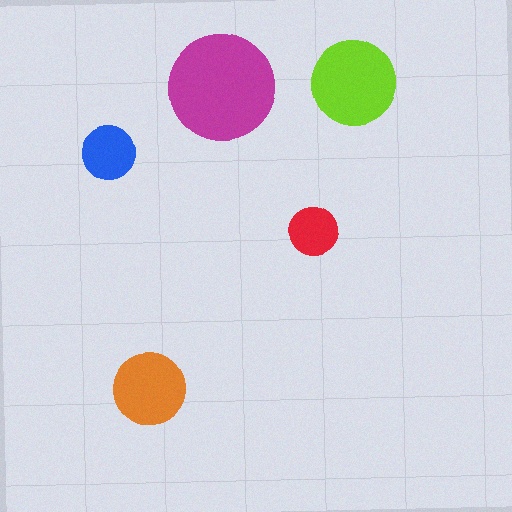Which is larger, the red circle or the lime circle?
The lime one.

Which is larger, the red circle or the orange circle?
The orange one.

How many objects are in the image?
There are 5 objects in the image.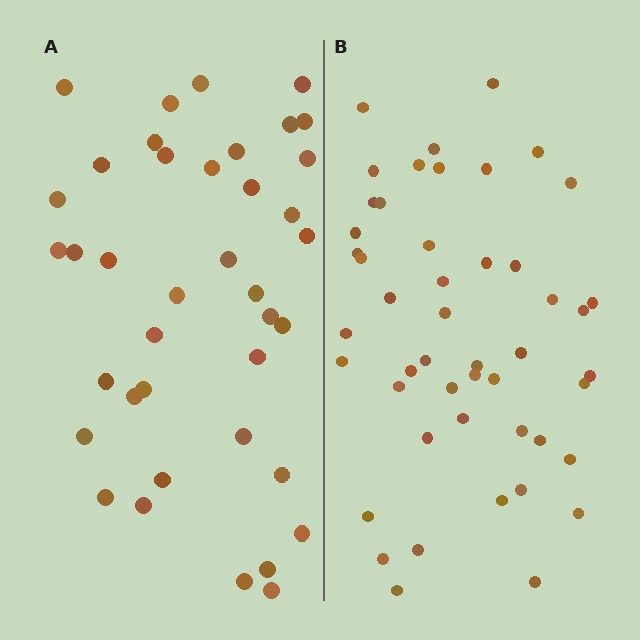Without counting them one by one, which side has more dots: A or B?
Region B (the right region) has more dots.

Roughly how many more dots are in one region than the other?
Region B has roughly 8 or so more dots than region A.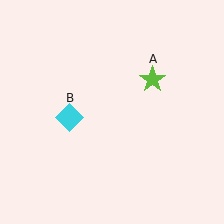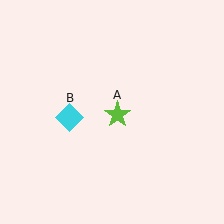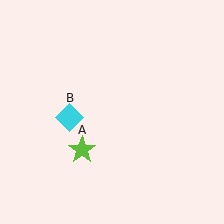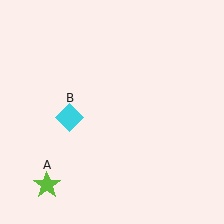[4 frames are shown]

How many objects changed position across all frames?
1 object changed position: lime star (object A).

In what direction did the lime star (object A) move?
The lime star (object A) moved down and to the left.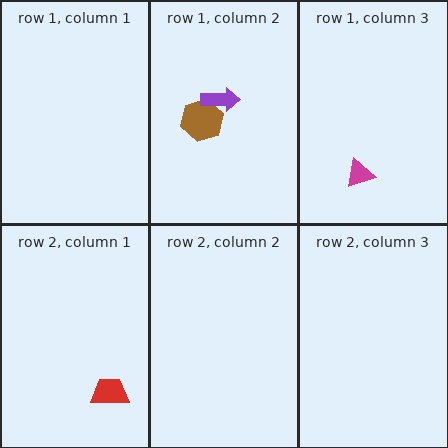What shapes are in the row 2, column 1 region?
The red trapezoid.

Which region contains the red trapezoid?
The row 2, column 1 region.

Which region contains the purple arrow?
The row 1, column 2 region.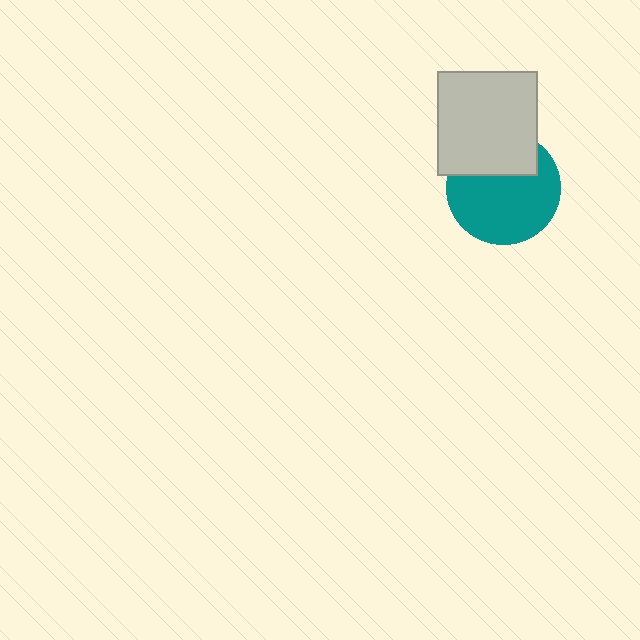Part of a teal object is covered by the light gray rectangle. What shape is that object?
It is a circle.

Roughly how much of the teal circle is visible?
Most of it is visible (roughly 68%).